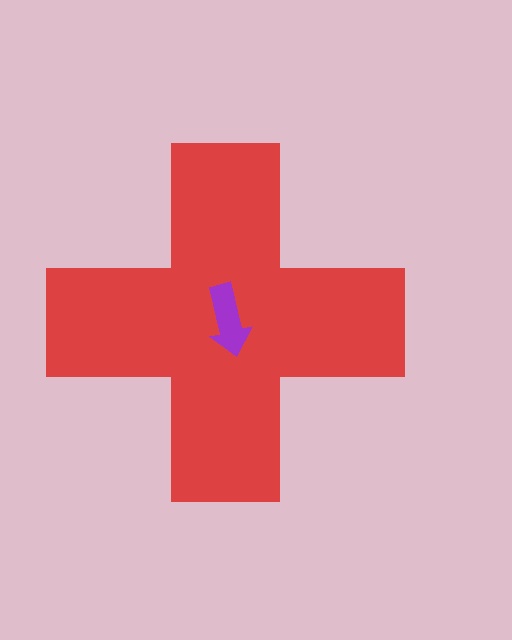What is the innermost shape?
The purple arrow.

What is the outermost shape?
The red cross.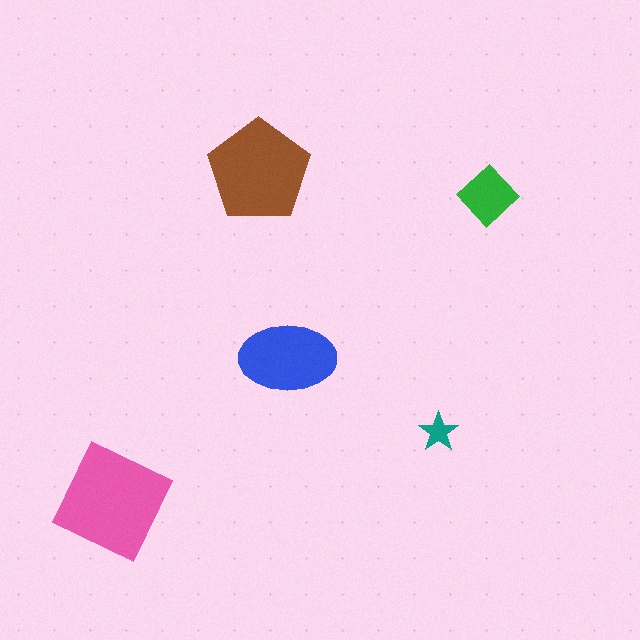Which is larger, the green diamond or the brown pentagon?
The brown pentagon.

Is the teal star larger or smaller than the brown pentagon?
Smaller.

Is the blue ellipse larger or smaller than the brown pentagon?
Smaller.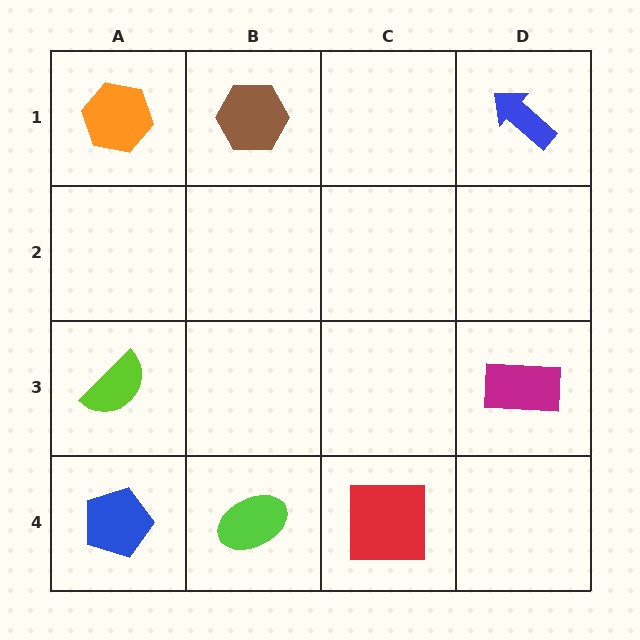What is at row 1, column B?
A brown hexagon.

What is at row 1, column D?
A blue arrow.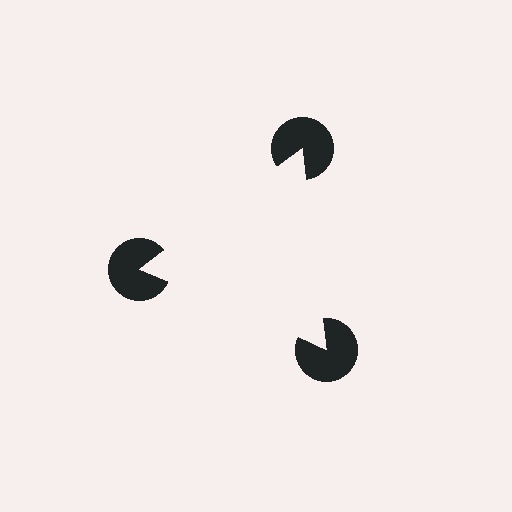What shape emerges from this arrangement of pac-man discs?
An illusory triangle — its edges are inferred from the aligned wedge cuts in the pac-man discs, not physically drawn.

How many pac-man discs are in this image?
There are 3 — one at each vertex of the illusory triangle.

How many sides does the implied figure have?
3 sides.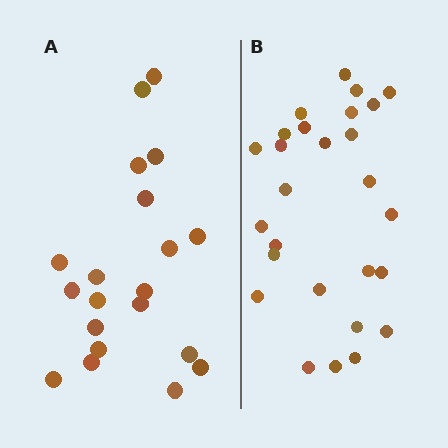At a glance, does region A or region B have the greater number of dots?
Region B (the right region) has more dots.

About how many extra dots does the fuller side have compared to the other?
Region B has roughly 8 or so more dots than region A.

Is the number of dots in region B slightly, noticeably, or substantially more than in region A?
Region B has noticeably more, but not dramatically so. The ratio is roughly 1.4 to 1.